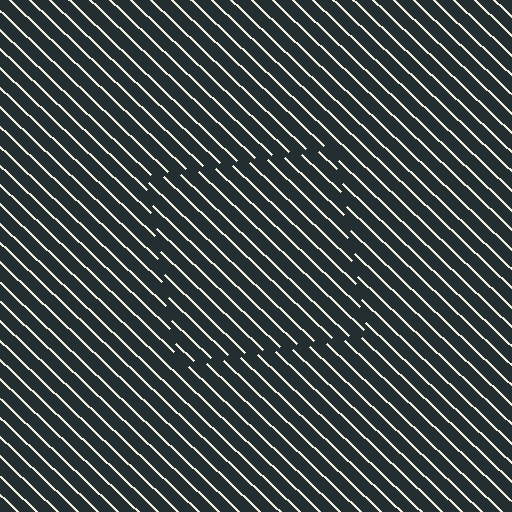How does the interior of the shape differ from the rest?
The interior of the shape contains the same grating, shifted by half a period — the contour is defined by the phase discontinuity where line-ends from the inner and outer gratings abut.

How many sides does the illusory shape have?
4 sides — the line-ends trace a square.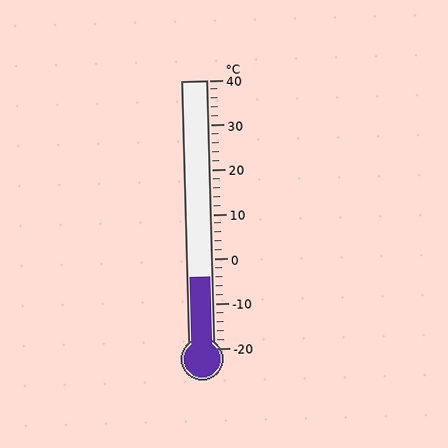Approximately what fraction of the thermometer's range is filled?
The thermometer is filled to approximately 25% of its range.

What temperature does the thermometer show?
The thermometer shows approximately -4°C.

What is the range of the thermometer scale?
The thermometer scale ranges from -20°C to 40°C.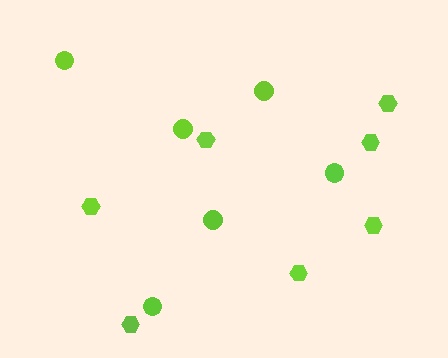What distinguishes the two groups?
There are 2 groups: one group of hexagons (7) and one group of circles (6).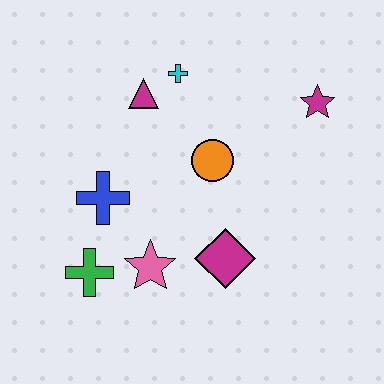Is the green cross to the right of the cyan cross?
No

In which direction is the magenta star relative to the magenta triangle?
The magenta star is to the right of the magenta triangle.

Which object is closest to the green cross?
The pink star is closest to the green cross.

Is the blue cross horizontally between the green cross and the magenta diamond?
Yes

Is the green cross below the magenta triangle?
Yes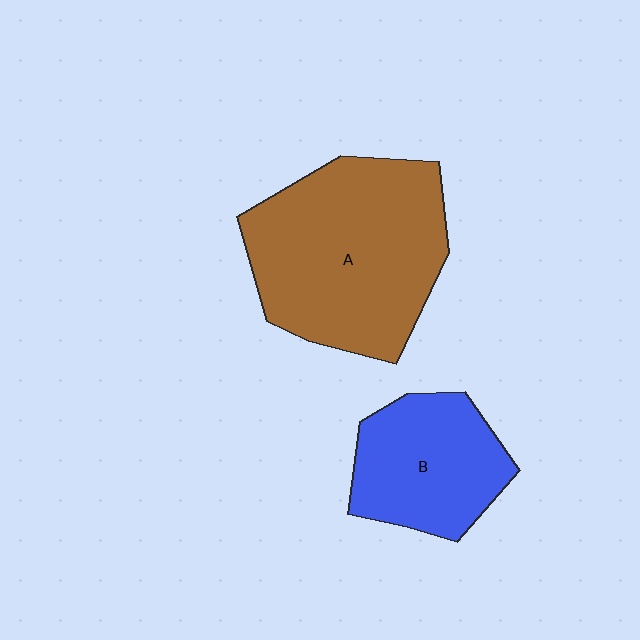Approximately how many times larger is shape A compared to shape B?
Approximately 1.8 times.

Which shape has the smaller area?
Shape B (blue).